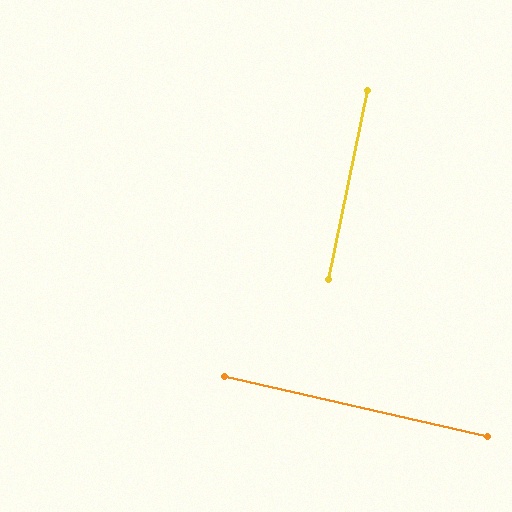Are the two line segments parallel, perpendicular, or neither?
Perpendicular — they meet at approximately 89°.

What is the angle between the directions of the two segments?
Approximately 89 degrees.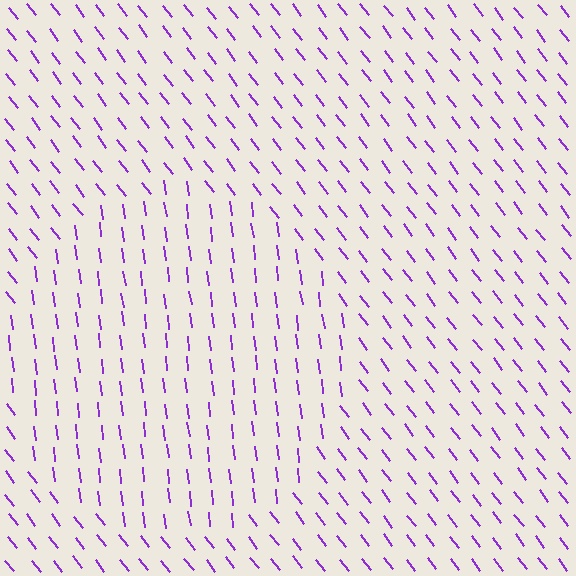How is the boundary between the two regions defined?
The boundary is defined purely by a change in line orientation (approximately 30 degrees difference). All lines are the same color and thickness.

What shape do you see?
I see a circle.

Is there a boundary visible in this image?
Yes, there is a texture boundary formed by a change in line orientation.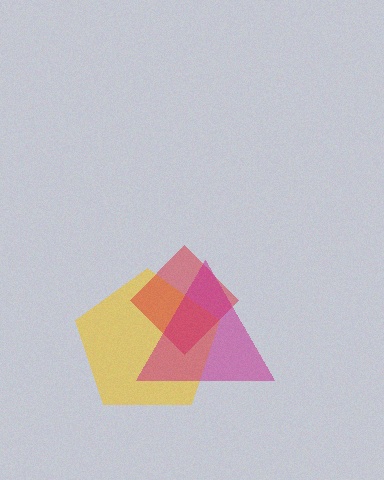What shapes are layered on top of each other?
The layered shapes are: a yellow pentagon, a red diamond, a magenta triangle.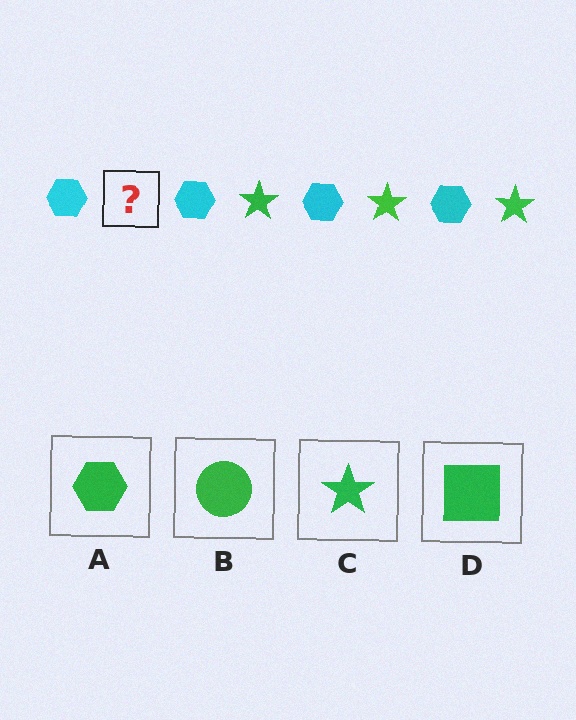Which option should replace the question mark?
Option C.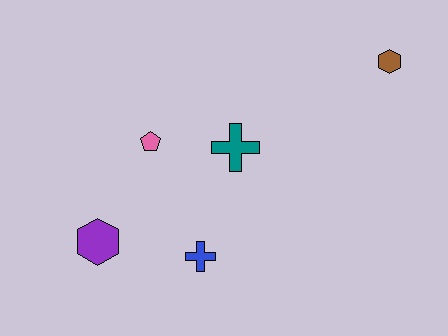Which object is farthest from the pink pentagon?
The brown hexagon is farthest from the pink pentagon.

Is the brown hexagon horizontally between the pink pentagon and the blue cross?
No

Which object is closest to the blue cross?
The purple hexagon is closest to the blue cross.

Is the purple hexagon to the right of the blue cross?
No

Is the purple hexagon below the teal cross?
Yes